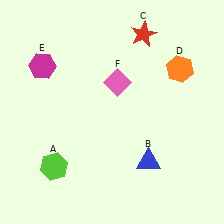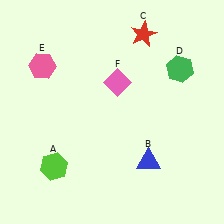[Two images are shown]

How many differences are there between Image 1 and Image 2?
There are 2 differences between the two images.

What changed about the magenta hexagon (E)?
In Image 1, E is magenta. In Image 2, it changed to pink.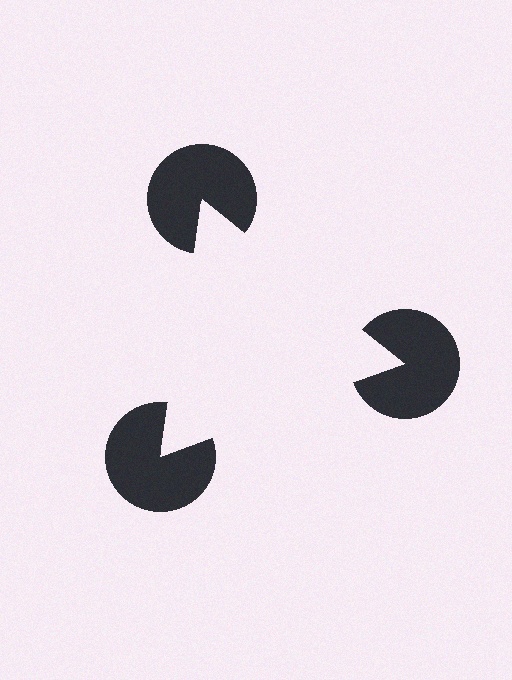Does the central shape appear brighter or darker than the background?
It typically appears slightly brighter than the background, even though no actual brightness change is drawn.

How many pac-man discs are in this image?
There are 3 — one at each vertex of the illusory triangle.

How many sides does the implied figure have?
3 sides.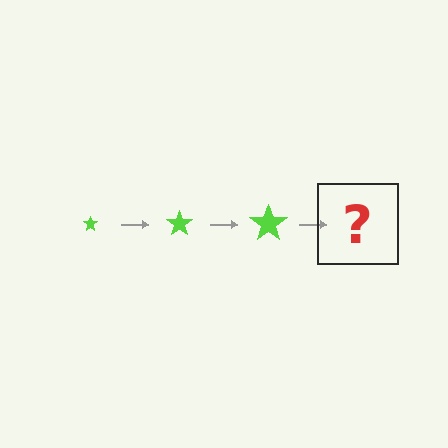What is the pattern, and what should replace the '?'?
The pattern is that the star gets progressively larger each step. The '?' should be a lime star, larger than the previous one.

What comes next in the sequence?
The next element should be a lime star, larger than the previous one.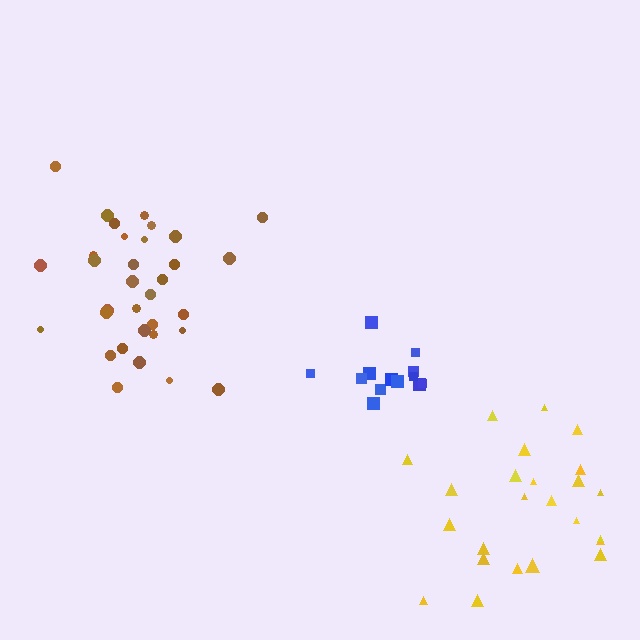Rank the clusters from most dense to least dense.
blue, brown, yellow.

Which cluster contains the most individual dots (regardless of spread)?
Brown (34).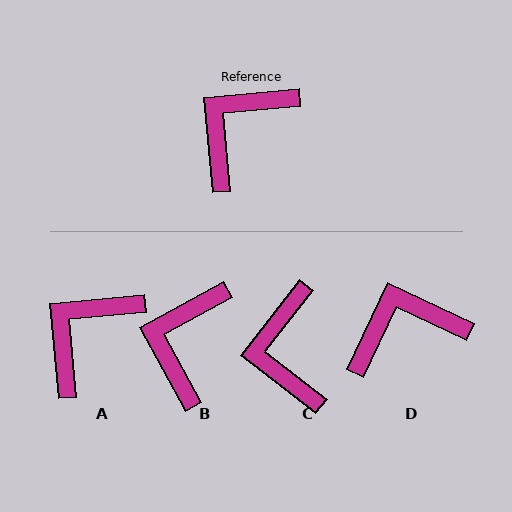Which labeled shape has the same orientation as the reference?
A.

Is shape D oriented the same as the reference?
No, it is off by about 31 degrees.